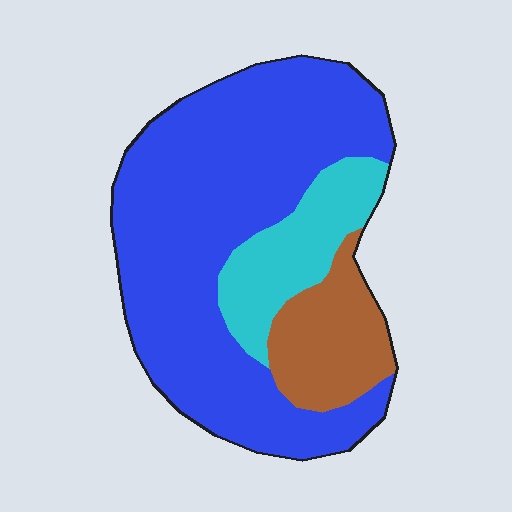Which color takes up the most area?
Blue, at roughly 70%.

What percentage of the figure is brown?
Brown covers around 15% of the figure.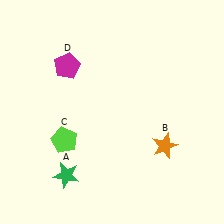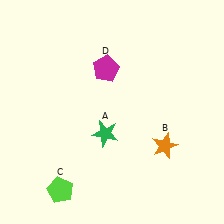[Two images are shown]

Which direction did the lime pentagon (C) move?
The lime pentagon (C) moved down.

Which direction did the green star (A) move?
The green star (A) moved up.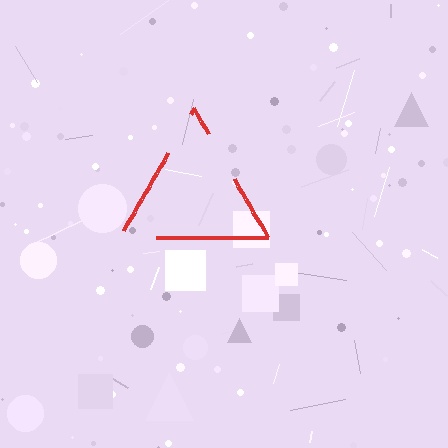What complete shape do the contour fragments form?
The contour fragments form a triangle.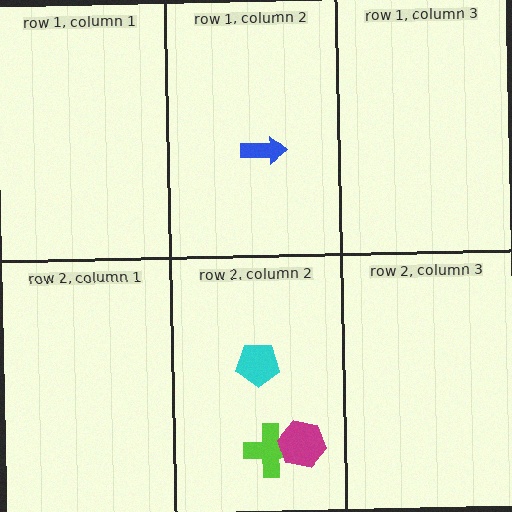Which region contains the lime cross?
The row 2, column 2 region.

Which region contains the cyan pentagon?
The row 2, column 2 region.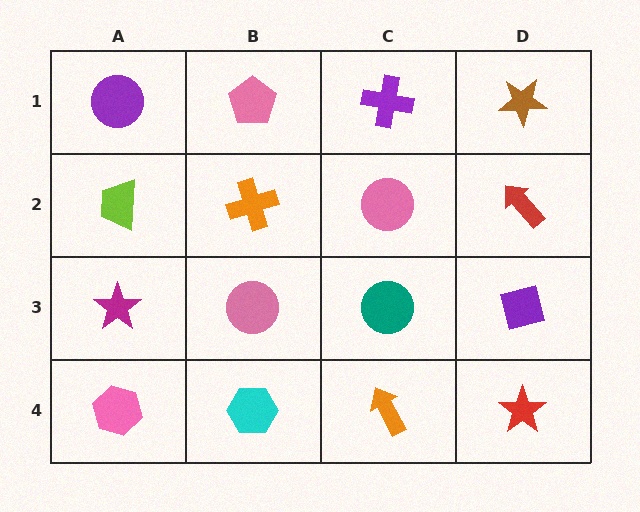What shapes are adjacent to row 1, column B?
An orange cross (row 2, column B), a purple circle (row 1, column A), a purple cross (row 1, column C).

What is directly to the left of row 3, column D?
A teal circle.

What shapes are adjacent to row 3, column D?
A red arrow (row 2, column D), a red star (row 4, column D), a teal circle (row 3, column C).